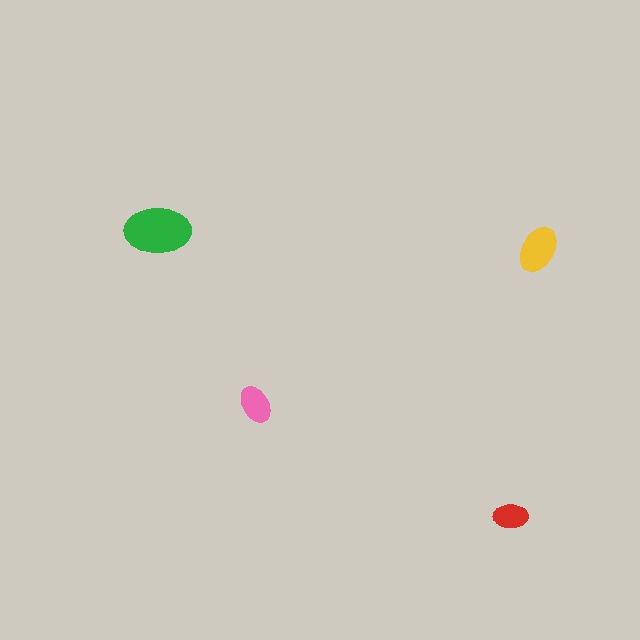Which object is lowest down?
The red ellipse is bottommost.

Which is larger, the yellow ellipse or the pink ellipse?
The yellow one.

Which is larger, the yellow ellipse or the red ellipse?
The yellow one.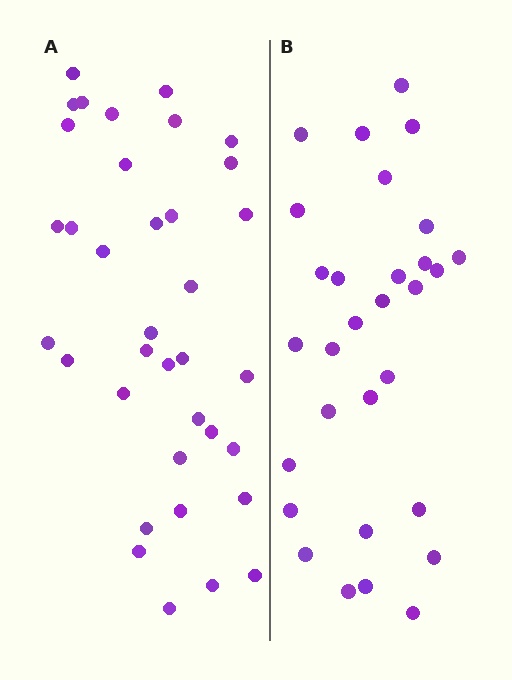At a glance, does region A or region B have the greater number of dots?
Region A (the left region) has more dots.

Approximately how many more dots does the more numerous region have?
Region A has about 6 more dots than region B.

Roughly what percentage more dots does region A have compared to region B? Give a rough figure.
About 20% more.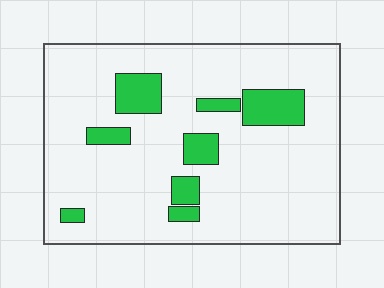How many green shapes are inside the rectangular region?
8.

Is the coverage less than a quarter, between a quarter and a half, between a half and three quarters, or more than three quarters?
Less than a quarter.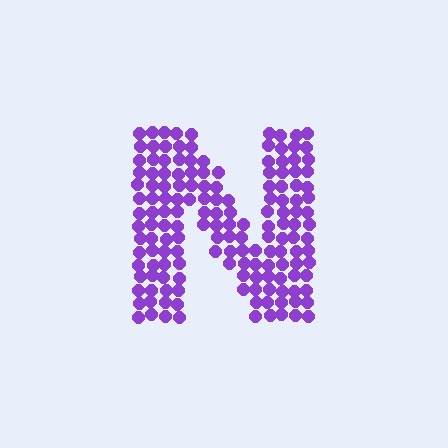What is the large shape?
The large shape is the letter N.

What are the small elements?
The small elements are circles.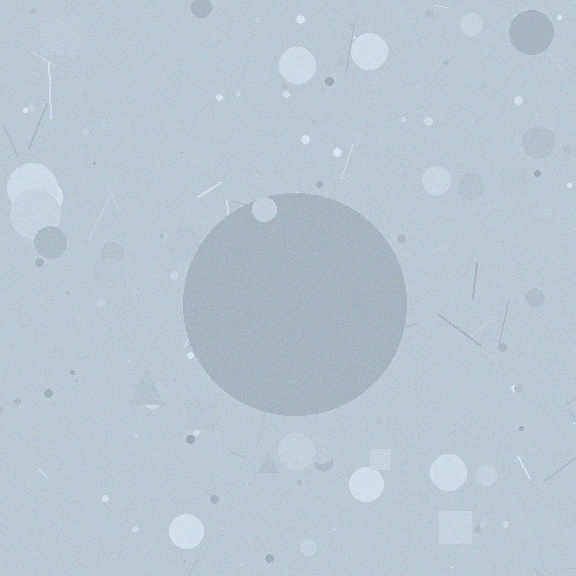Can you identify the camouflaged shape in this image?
The camouflaged shape is a circle.